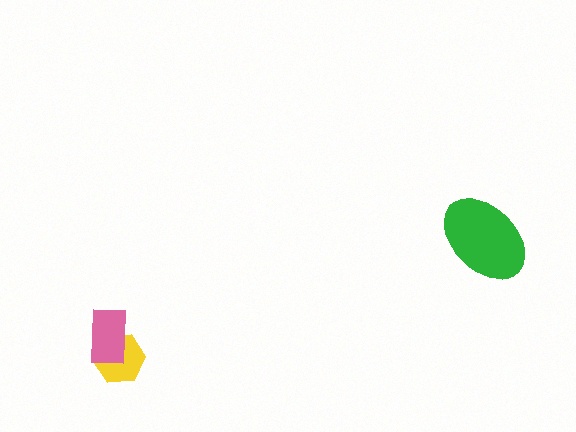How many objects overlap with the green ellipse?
0 objects overlap with the green ellipse.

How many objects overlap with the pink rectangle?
1 object overlaps with the pink rectangle.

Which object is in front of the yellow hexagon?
The pink rectangle is in front of the yellow hexagon.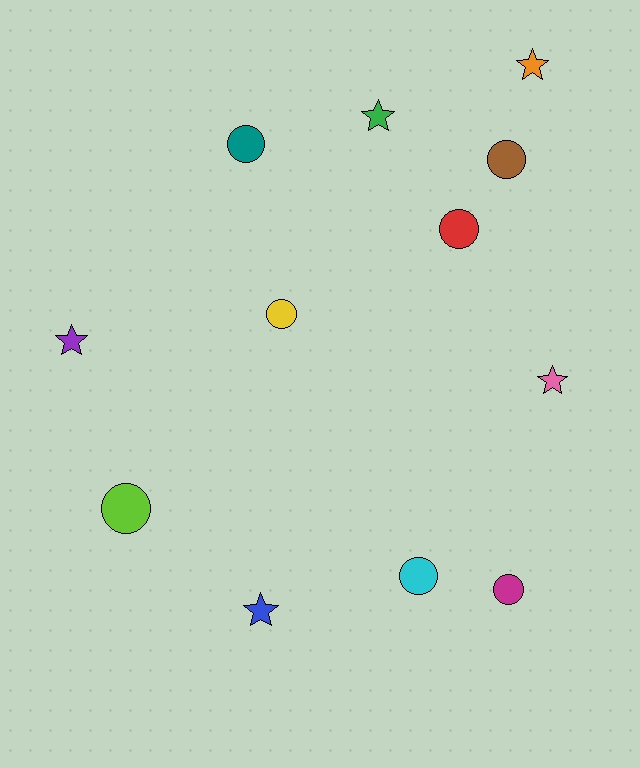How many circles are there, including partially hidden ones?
There are 7 circles.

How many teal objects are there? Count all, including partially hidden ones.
There is 1 teal object.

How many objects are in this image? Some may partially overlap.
There are 12 objects.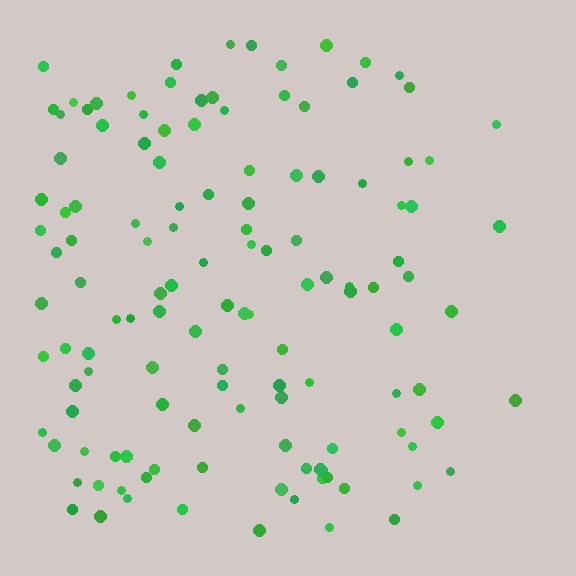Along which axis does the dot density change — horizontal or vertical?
Horizontal.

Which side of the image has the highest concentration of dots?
The left.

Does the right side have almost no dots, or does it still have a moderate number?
Still a moderate number, just noticeably fewer than the left.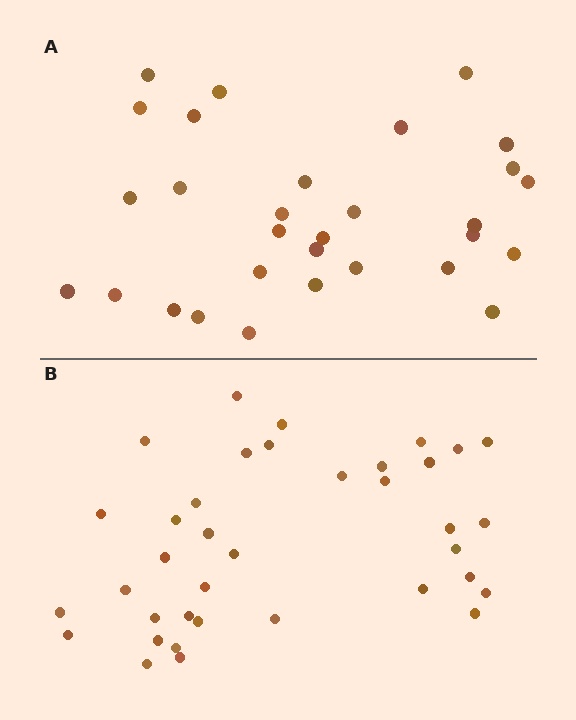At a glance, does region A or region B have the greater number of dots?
Region B (the bottom region) has more dots.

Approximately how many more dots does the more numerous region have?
Region B has roughly 8 or so more dots than region A.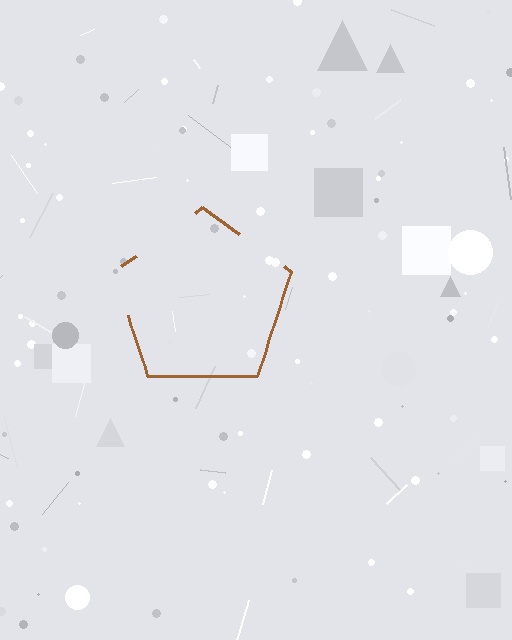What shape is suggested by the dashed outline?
The dashed outline suggests a pentagon.